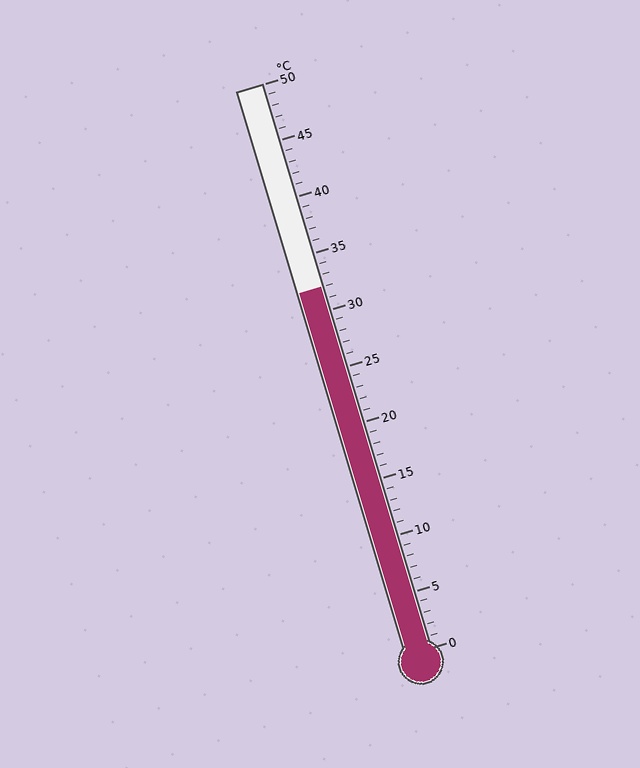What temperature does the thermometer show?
The thermometer shows approximately 32°C.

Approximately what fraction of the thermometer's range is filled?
The thermometer is filled to approximately 65% of its range.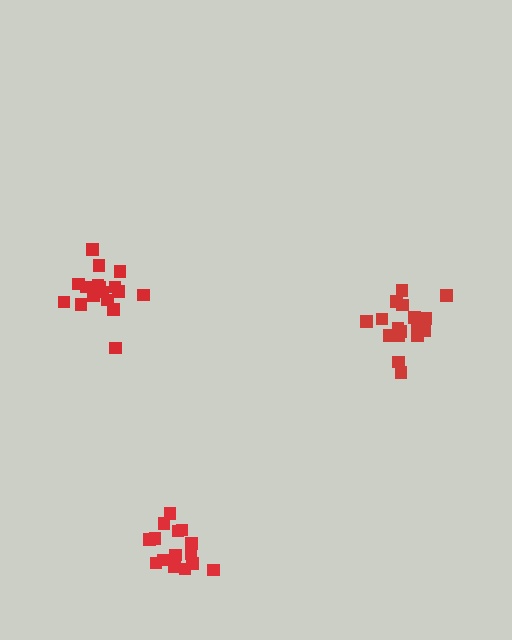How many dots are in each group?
Group 1: 17 dots, Group 2: 17 dots, Group 3: 15 dots (49 total).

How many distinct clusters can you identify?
There are 3 distinct clusters.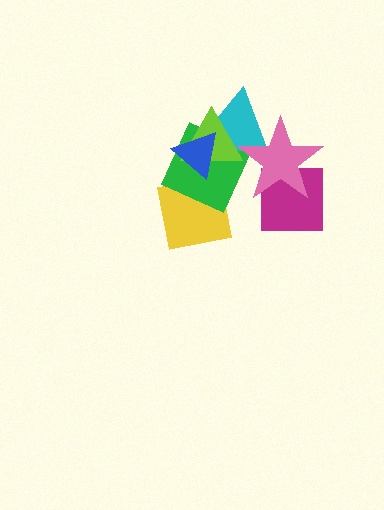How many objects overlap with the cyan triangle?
4 objects overlap with the cyan triangle.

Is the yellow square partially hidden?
Yes, it is partially covered by another shape.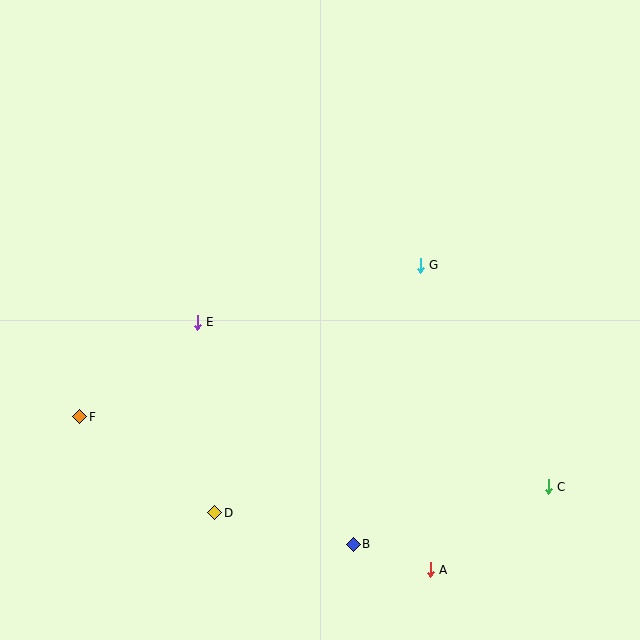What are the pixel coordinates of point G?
Point G is at (420, 265).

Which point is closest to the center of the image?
Point G at (420, 265) is closest to the center.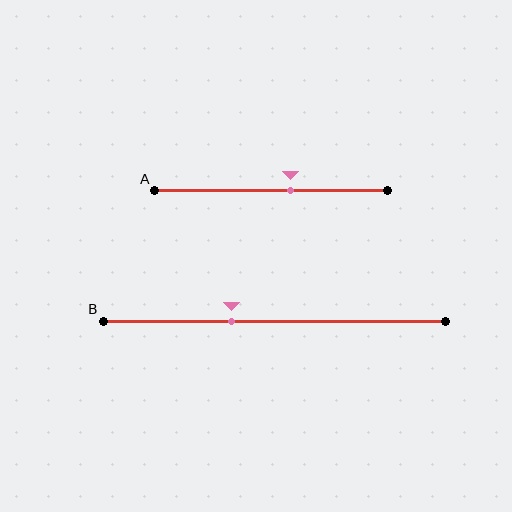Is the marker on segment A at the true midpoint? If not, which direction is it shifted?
No, the marker on segment A is shifted to the right by about 8% of the segment length.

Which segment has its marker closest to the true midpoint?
Segment A has its marker closest to the true midpoint.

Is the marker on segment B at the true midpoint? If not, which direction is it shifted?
No, the marker on segment B is shifted to the left by about 13% of the segment length.